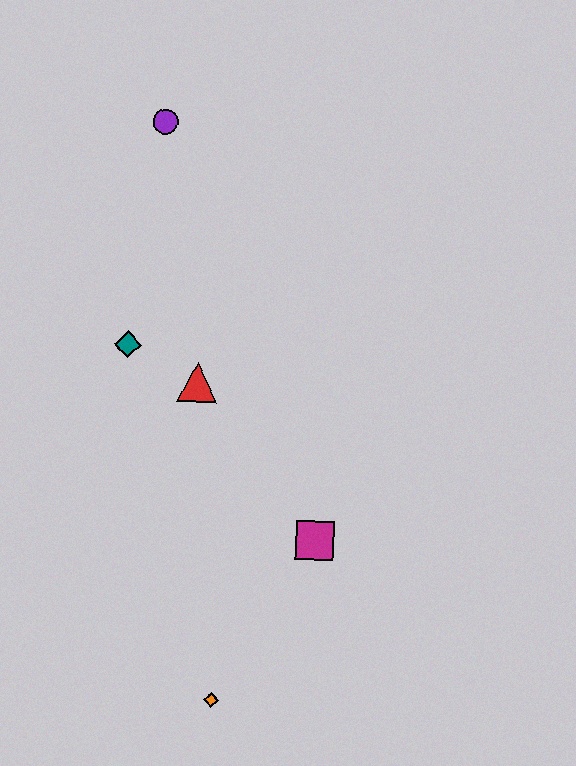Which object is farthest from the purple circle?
The orange diamond is farthest from the purple circle.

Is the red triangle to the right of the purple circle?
Yes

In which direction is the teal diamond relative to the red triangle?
The teal diamond is to the left of the red triangle.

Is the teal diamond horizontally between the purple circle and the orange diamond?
No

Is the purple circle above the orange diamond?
Yes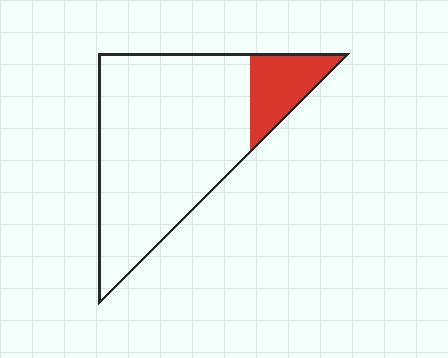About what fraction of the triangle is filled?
About one sixth (1/6).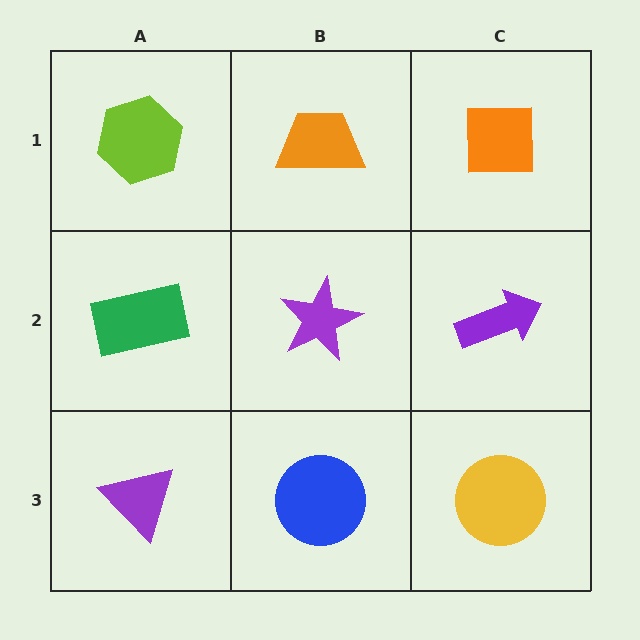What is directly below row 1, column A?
A green rectangle.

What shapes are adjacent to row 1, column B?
A purple star (row 2, column B), a lime hexagon (row 1, column A), an orange square (row 1, column C).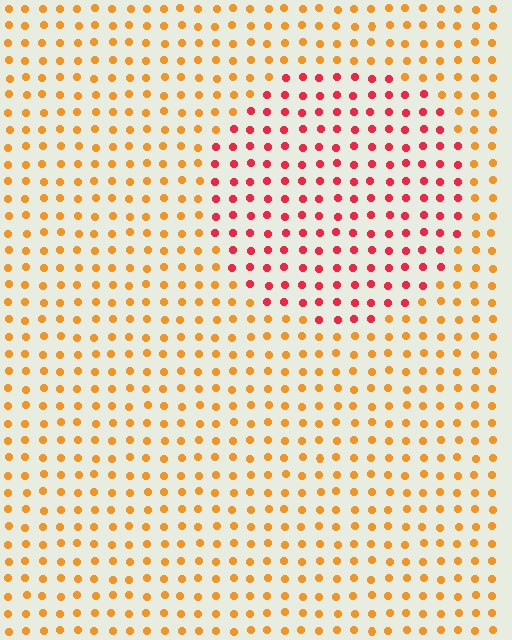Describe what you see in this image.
The image is filled with small orange elements in a uniform arrangement. A circle-shaped region is visible where the elements are tinted to a slightly different hue, forming a subtle color boundary.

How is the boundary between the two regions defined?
The boundary is defined purely by a slight shift in hue (about 42 degrees). Spacing, size, and orientation are identical on both sides.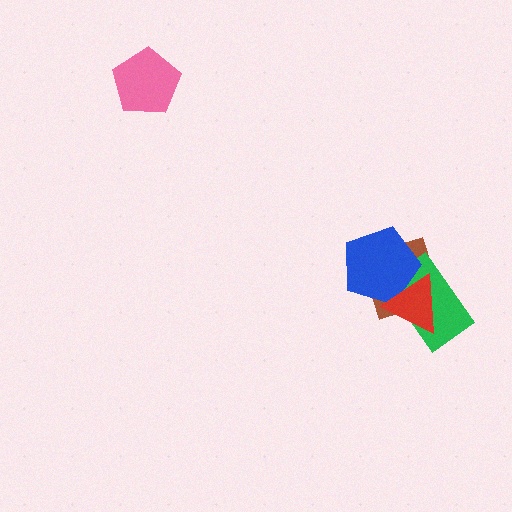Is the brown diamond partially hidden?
Yes, it is partially covered by another shape.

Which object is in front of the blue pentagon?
The red triangle is in front of the blue pentagon.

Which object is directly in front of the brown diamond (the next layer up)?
The green rectangle is directly in front of the brown diamond.